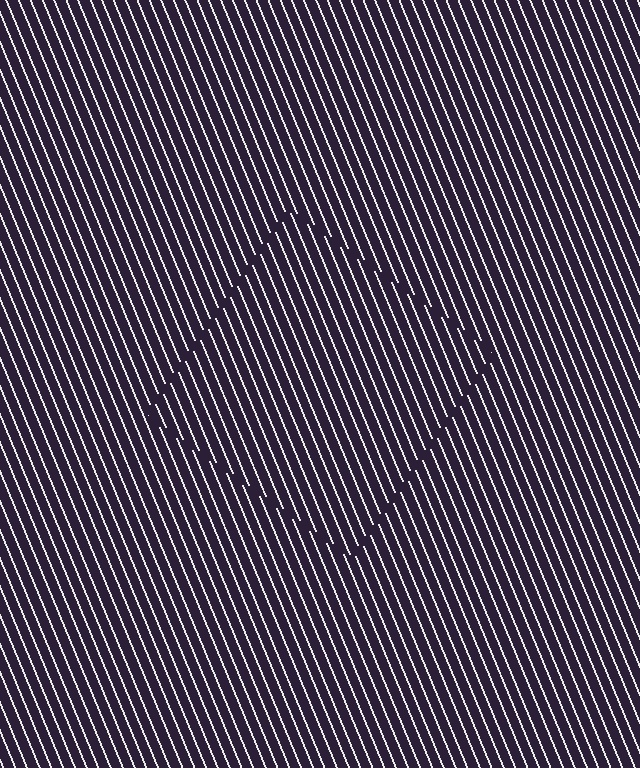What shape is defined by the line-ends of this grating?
An illusory square. The interior of the shape contains the same grating, shifted by half a period — the contour is defined by the phase discontinuity where line-ends from the inner and outer gratings abut.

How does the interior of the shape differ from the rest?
The interior of the shape contains the same grating, shifted by half a period — the contour is defined by the phase discontinuity where line-ends from the inner and outer gratings abut.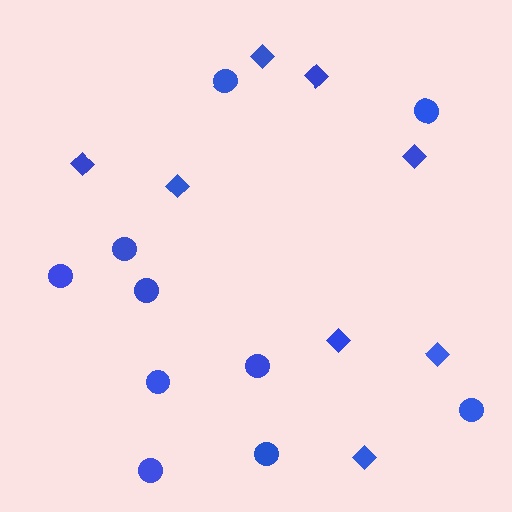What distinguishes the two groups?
There are 2 groups: one group of diamonds (8) and one group of circles (10).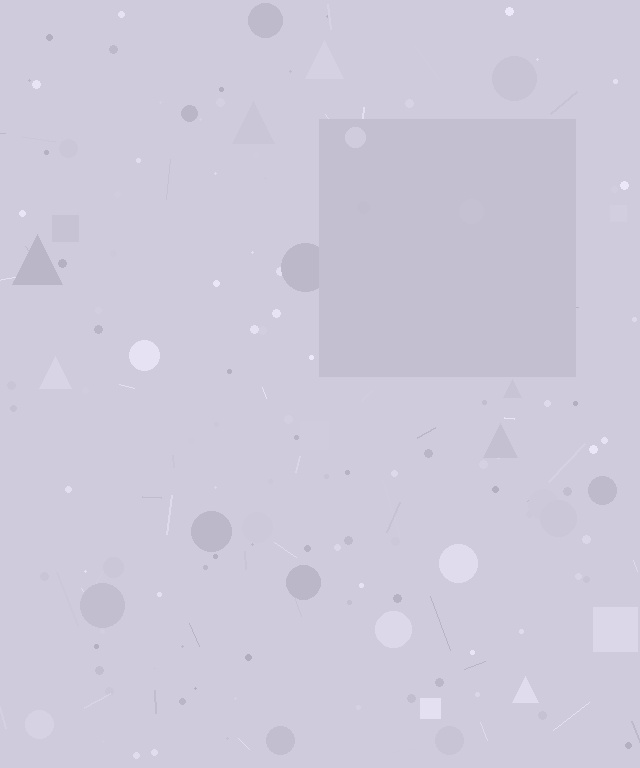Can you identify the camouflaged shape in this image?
The camouflaged shape is a square.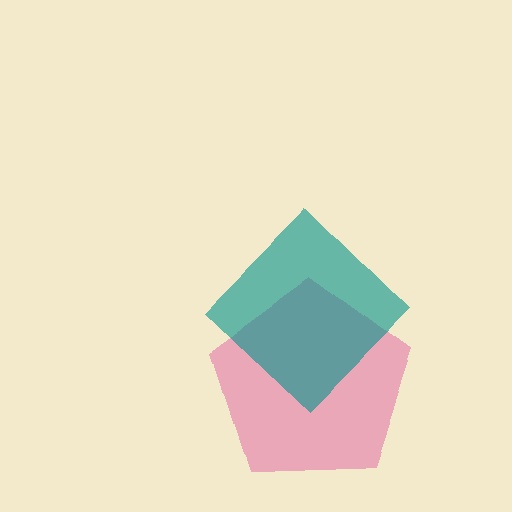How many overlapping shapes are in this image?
There are 2 overlapping shapes in the image.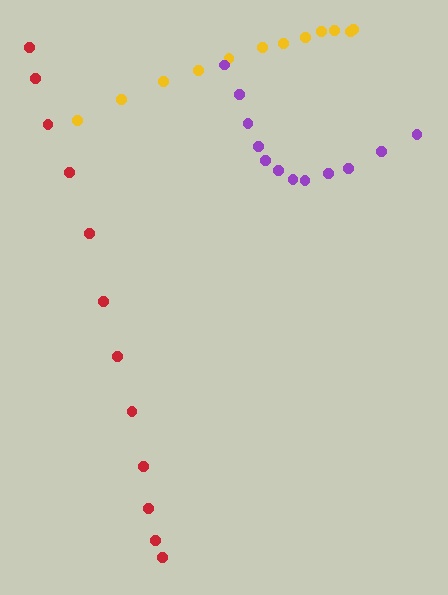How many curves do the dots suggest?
There are 3 distinct paths.